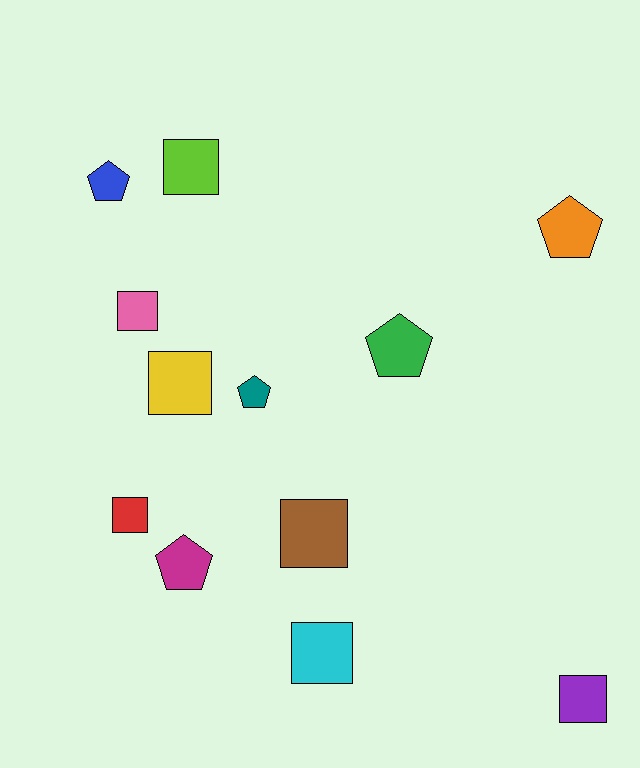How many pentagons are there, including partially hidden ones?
There are 5 pentagons.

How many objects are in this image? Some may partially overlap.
There are 12 objects.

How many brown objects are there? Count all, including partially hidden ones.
There is 1 brown object.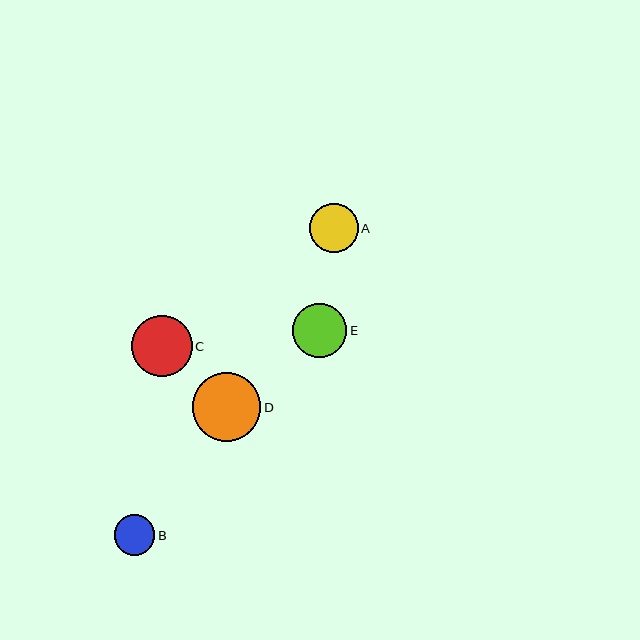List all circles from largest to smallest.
From largest to smallest: D, C, E, A, B.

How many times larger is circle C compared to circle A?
Circle C is approximately 1.2 times the size of circle A.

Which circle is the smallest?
Circle B is the smallest with a size of approximately 41 pixels.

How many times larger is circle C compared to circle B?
Circle C is approximately 1.5 times the size of circle B.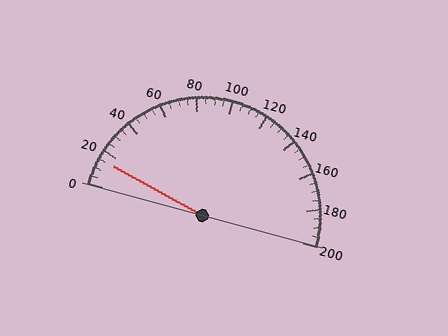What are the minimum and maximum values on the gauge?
The gauge ranges from 0 to 200.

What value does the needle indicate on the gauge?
The needle indicates approximately 15.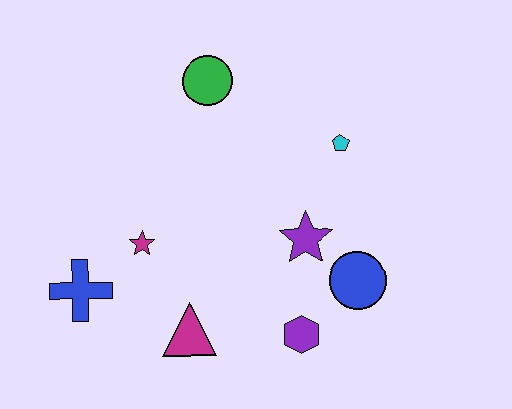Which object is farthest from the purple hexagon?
The green circle is farthest from the purple hexagon.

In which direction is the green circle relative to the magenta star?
The green circle is above the magenta star.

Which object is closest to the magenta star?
The blue cross is closest to the magenta star.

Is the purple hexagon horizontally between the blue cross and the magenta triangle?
No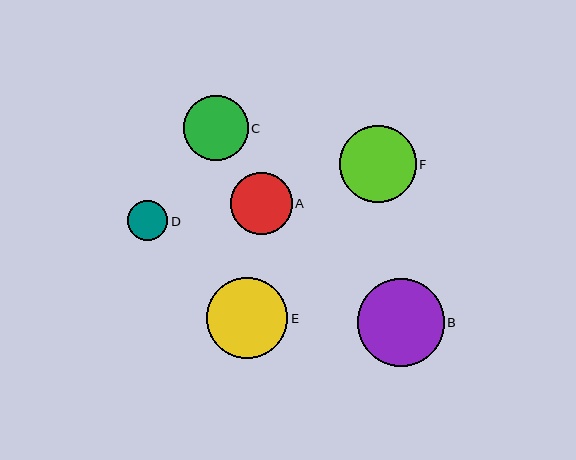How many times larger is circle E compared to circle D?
Circle E is approximately 2.0 times the size of circle D.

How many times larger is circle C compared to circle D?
Circle C is approximately 1.6 times the size of circle D.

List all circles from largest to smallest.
From largest to smallest: B, E, F, C, A, D.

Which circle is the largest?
Circle B is the largest with a size of approximately 87 pixels.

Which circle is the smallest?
Circle D is the smallest with a size of approximately 41 pixels.